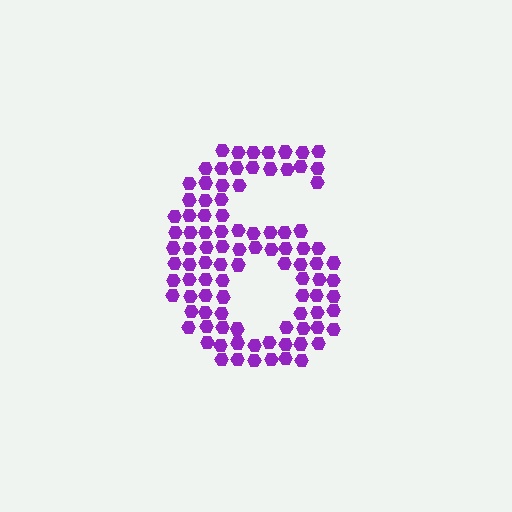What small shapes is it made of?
It is made of small hexagons.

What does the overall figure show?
The overall figure shows the digit 6.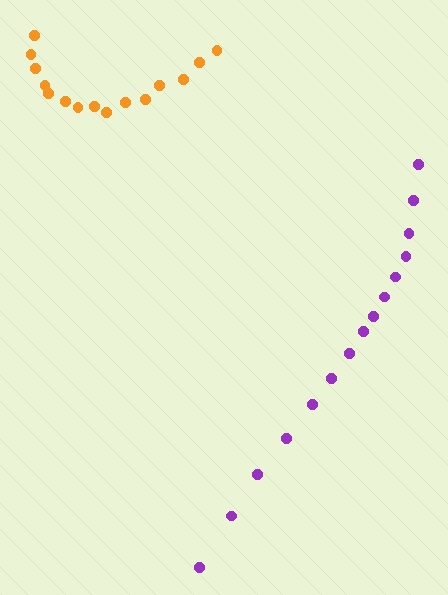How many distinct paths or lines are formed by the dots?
There are 2 distinct paths.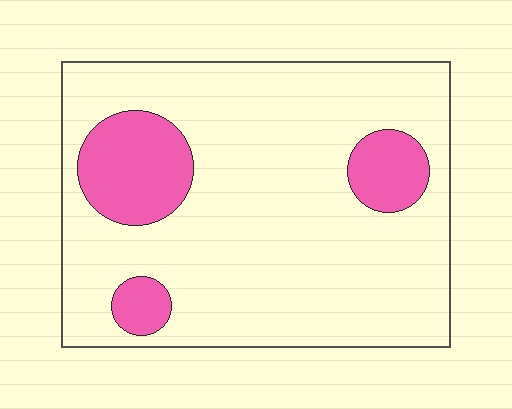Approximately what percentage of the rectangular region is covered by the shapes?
Approximately 15%.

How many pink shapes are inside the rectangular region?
3.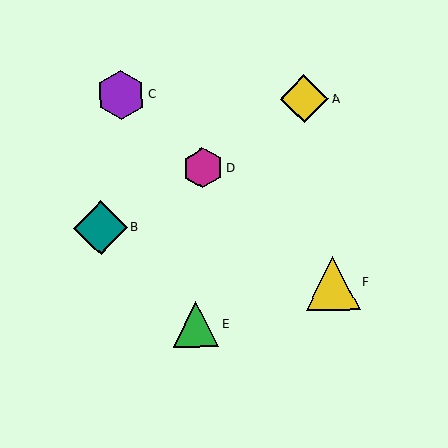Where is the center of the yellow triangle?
The center of the yellow triangle is at (333, 283).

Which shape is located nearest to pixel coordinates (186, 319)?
The green triangle (labeled E) at (196, 324) is nearest to that location.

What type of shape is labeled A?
Shape A is a yellow diamond.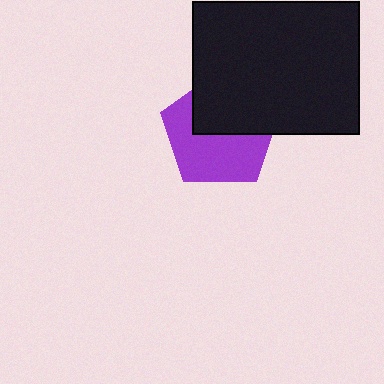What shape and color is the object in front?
The object in front is a black rectangle.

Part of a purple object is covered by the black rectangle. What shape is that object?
It is a pentagon.